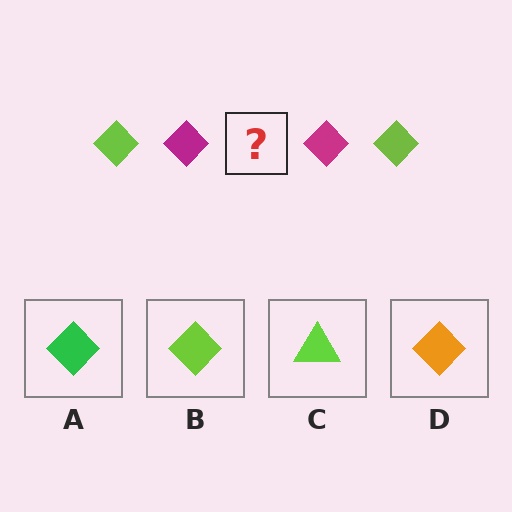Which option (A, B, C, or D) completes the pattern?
B.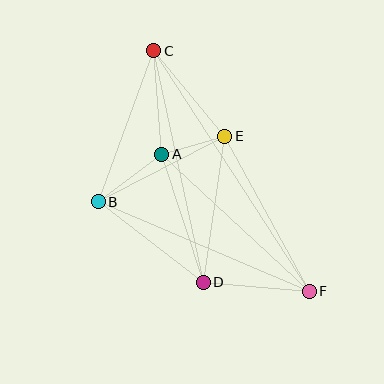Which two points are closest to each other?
Points A and E are closest to each other.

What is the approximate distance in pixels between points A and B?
The distance between A and B is approximately 79 pixels.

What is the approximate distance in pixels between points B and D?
The distance between B and D is approximately 132 pixels.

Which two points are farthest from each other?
Points C and F are farthest from each other.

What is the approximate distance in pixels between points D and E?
The distance between D and E is approximately 147 pixels.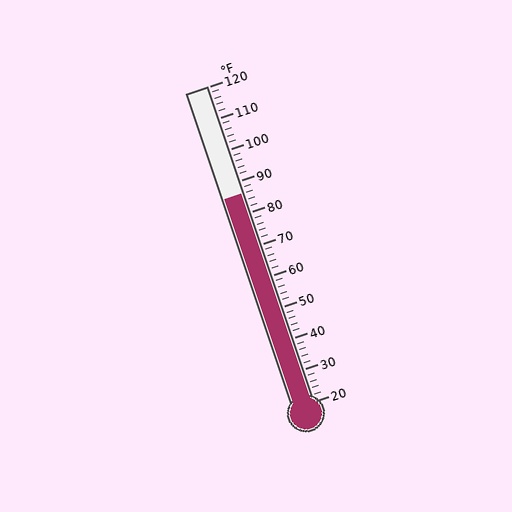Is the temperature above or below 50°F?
The temperature is above 50°F.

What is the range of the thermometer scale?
The thermometer scale ranges from 20°F to 120°F.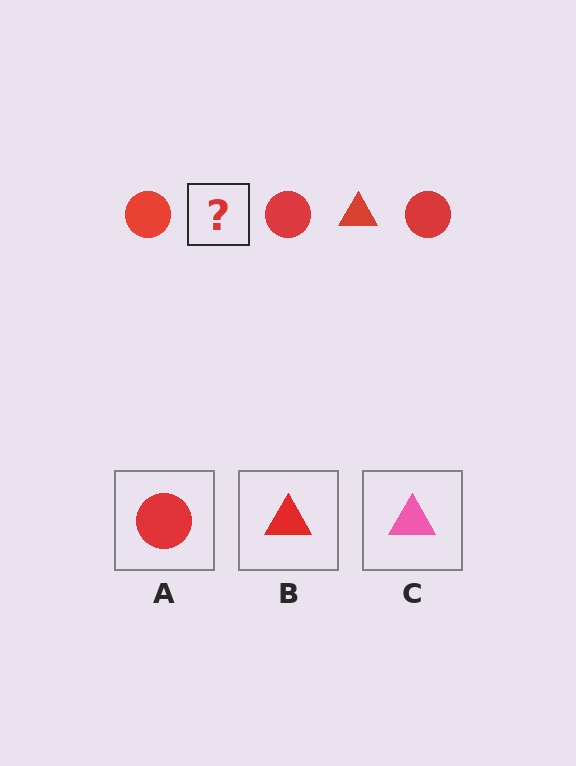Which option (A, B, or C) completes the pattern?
B.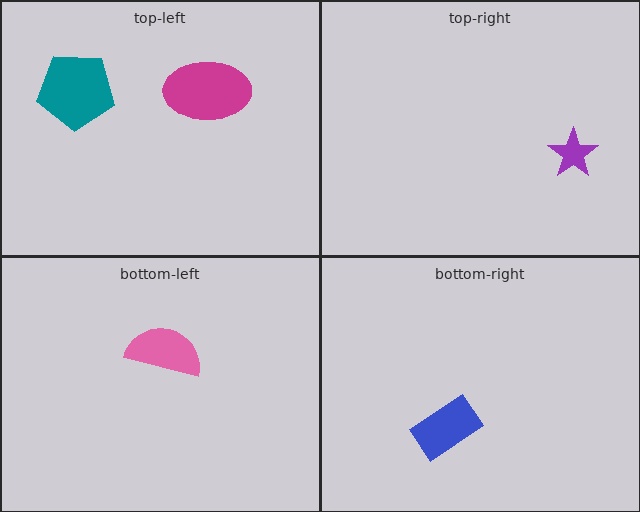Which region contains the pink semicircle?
The bottom-left region.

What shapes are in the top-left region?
The teal pentagon, the magenta ellipse.